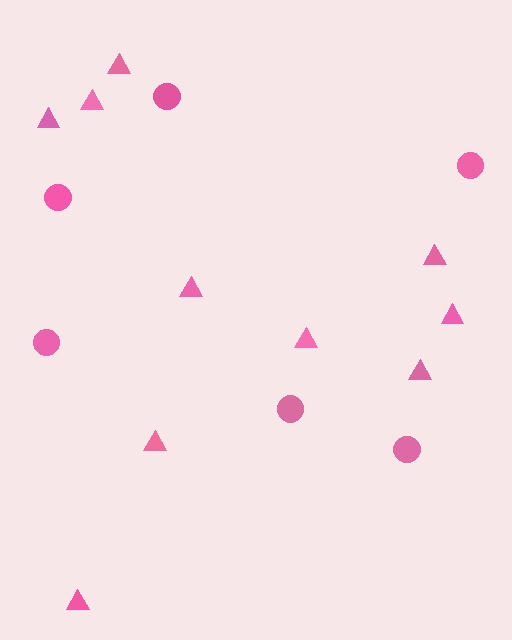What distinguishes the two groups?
There are 2 groups: one group of triangles (10) and one group of circles (6).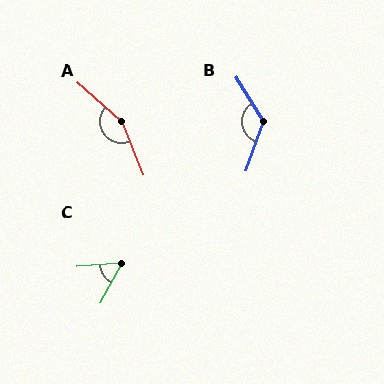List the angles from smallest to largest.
C (56°), B (128°), A (154°).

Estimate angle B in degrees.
Approximately 128 degrees.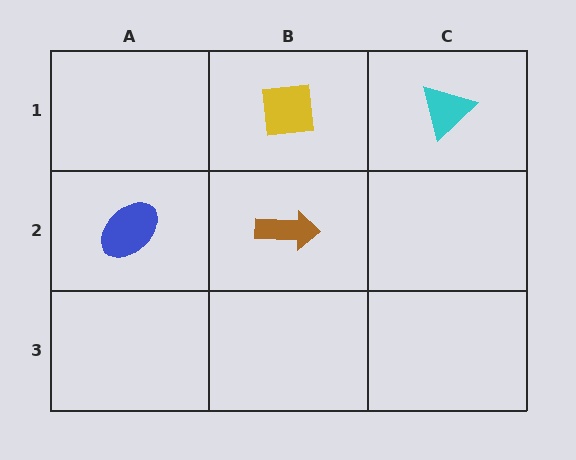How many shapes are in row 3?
0 shapes.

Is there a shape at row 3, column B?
No, that cell is empty.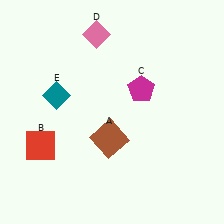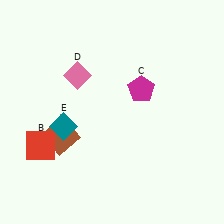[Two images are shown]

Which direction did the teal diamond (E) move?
The teal diamond (E) moved down.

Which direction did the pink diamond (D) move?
The pink diamond (D) moved down.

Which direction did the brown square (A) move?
The brown square (A) moved left.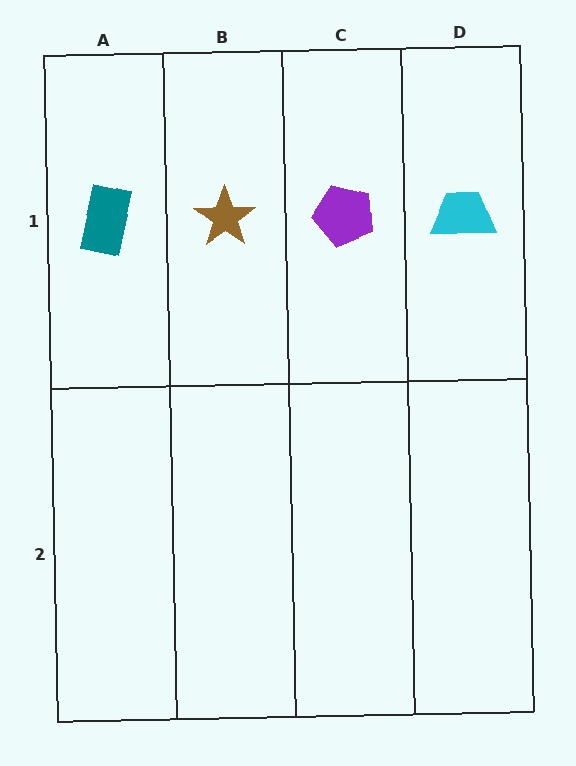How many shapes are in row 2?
0 shapes.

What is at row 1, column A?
A teal rectangle.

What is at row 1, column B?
A brown star.